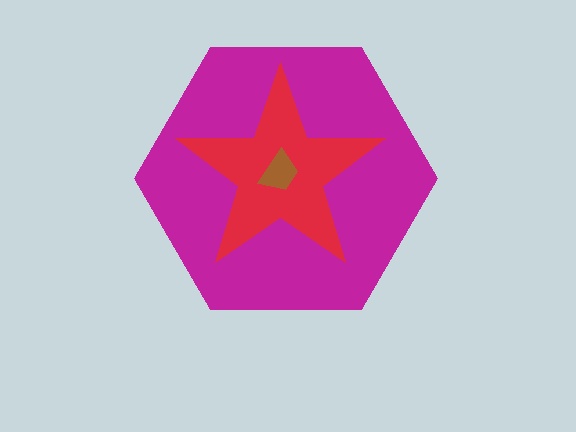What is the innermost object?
The brown trapezoid.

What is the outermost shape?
The magenta hexagon.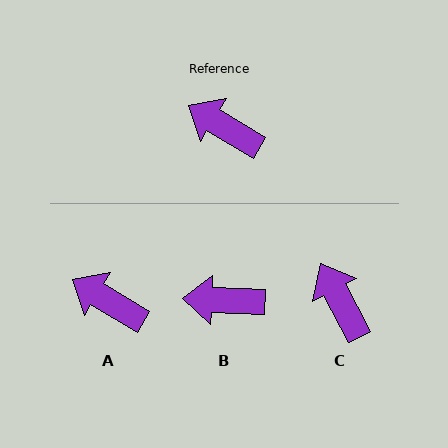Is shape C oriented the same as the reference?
No, it is off by about 31 degrees.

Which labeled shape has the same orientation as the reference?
A.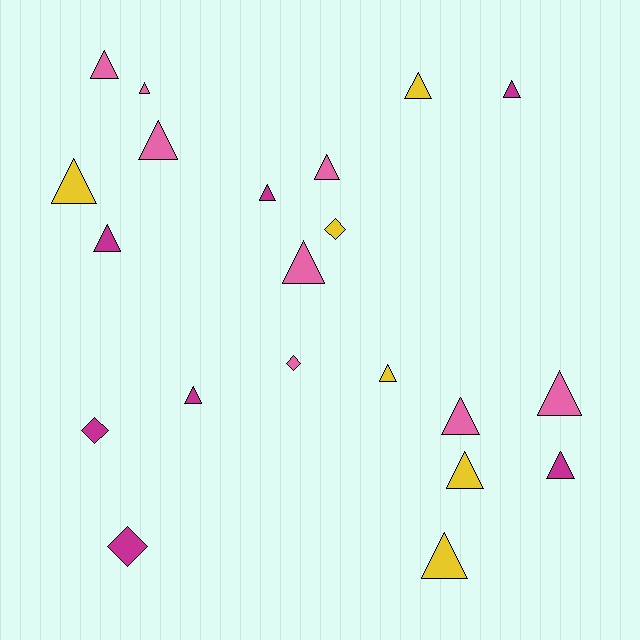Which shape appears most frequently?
Triangle, with 17 objects.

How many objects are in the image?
There are 21 objects.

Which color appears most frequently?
Pink, with 8 objects.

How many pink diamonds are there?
There is 1 pink diamond.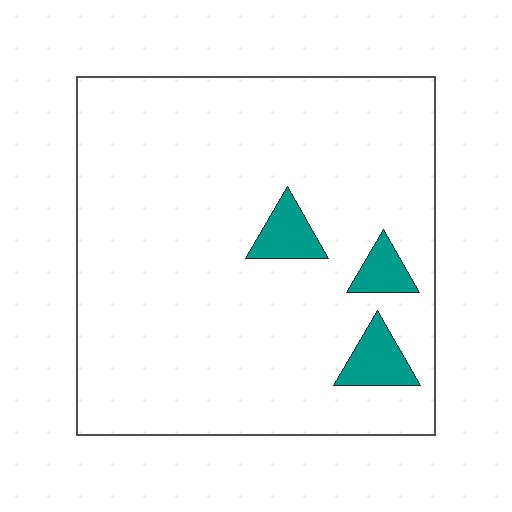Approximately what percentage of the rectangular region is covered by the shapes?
Approximately 5%.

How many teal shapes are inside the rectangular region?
3.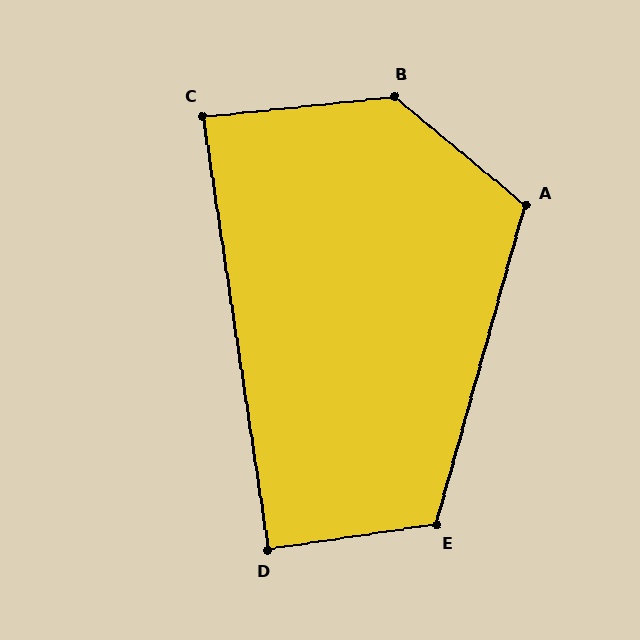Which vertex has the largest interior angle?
B, at approximately 135 degrees.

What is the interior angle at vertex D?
Approximately 90 degrees (approximately right).